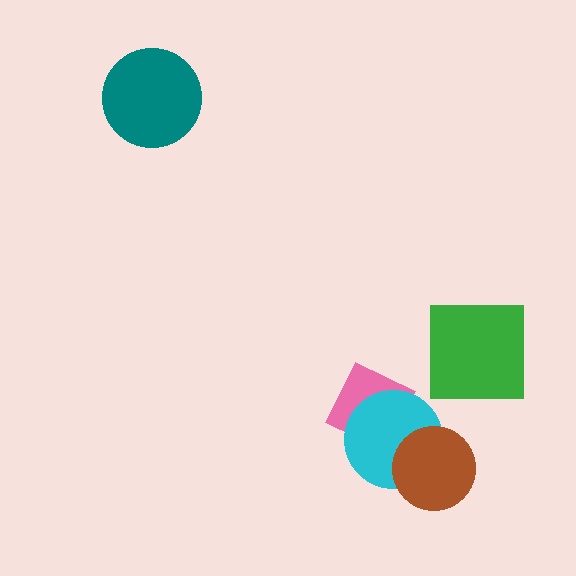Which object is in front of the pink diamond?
The cyan circle is in front of the pink diamond.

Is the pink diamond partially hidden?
Yes, it is partially covered by another shape.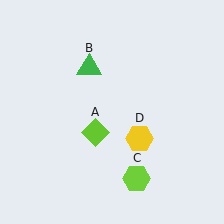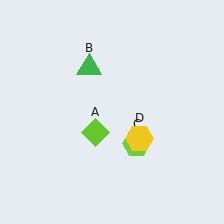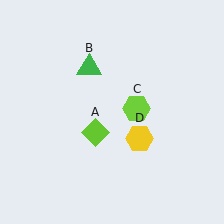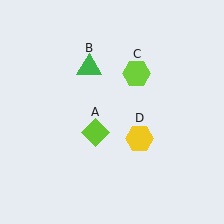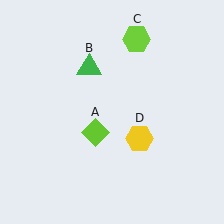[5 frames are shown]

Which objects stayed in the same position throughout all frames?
Lime diamond (object A) and green triangle (object B) and yellow hexagon (object D) remained stationary.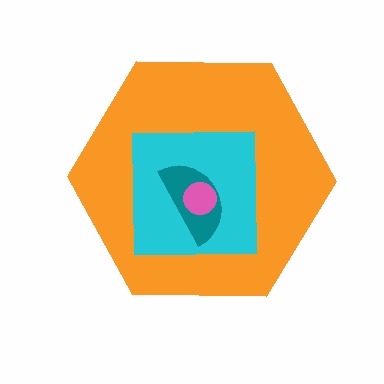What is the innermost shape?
The pink circle.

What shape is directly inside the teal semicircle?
The pink circle.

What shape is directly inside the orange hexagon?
The cyan square.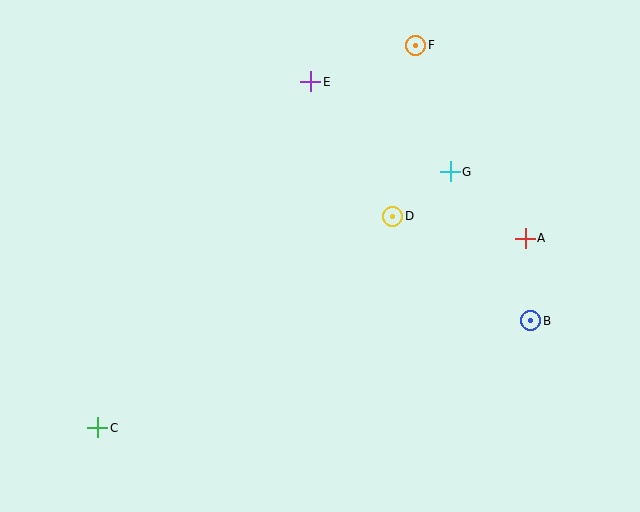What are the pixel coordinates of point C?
Point C is at (98, 428).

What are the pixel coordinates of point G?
Point G is at (450, 172).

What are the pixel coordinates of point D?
Point D is at (393, 216).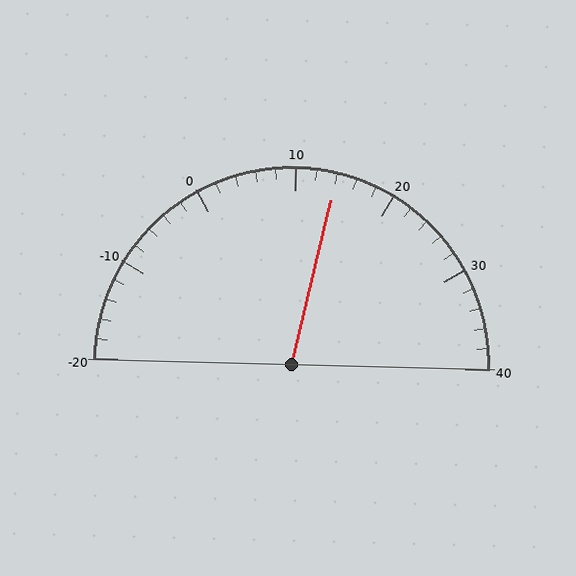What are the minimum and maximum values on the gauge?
The gauge ranges from -20 to 40.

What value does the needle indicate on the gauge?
The needle indicates approximately 14.